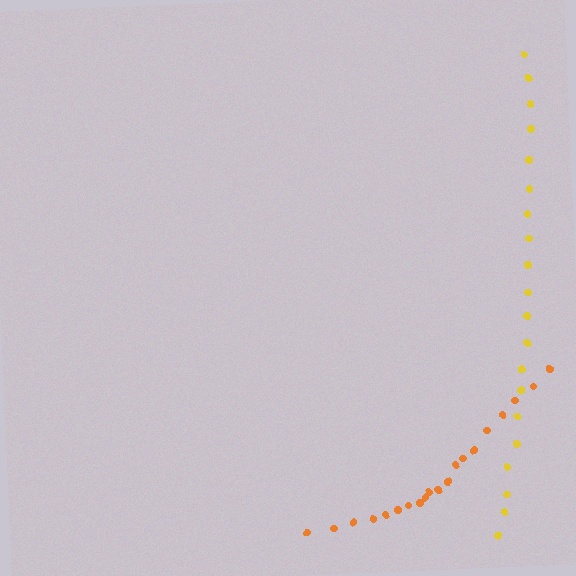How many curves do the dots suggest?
There are 2 distinct paths.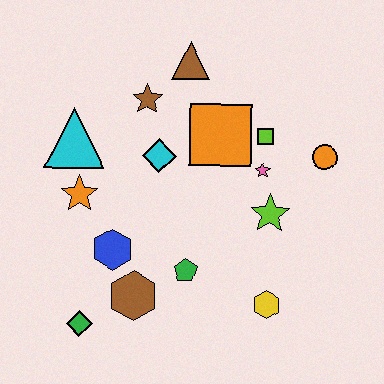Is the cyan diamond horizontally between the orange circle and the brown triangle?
No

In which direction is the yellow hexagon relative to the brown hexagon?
The yellow hexagon is to the right of the brown hexagon.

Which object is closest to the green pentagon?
The brown hexagon is closest to the green pentagon.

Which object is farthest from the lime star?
The green diamond is farthest from the lime star.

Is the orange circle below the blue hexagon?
No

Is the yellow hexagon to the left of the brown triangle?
No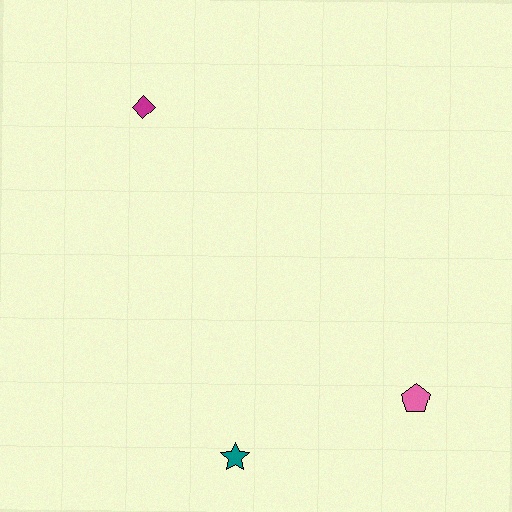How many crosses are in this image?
There are no crosses.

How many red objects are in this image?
There are no red objects.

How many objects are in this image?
There are 3 objects.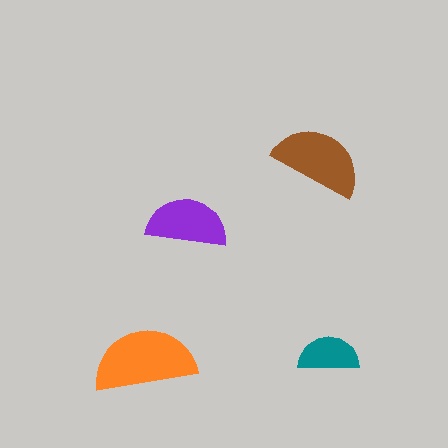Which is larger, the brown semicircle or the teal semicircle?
The brown one.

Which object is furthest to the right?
The teal semicircle is rightmost.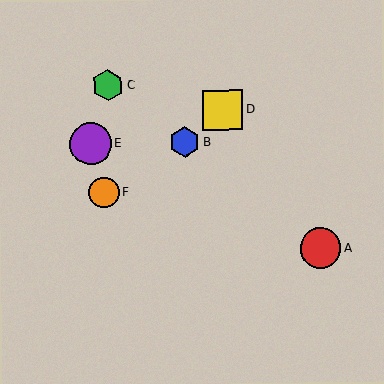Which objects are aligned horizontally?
Objects B, E are aligned horizontally.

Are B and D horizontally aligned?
No, B is at y≈142 and D is at y≈110.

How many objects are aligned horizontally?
2 objects (B, E) are aligned horizontally.